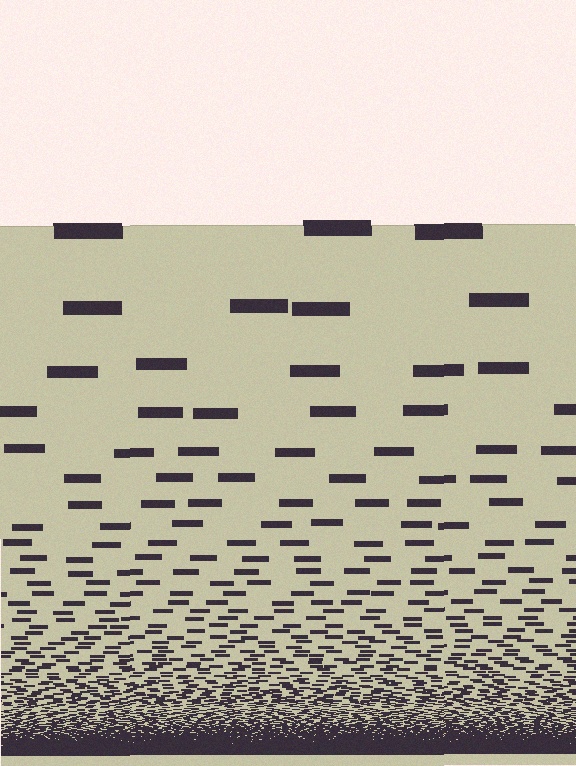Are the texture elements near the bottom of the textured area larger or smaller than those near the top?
Smaller. The gradient is inverted — elements near the bottom are smaller and denser.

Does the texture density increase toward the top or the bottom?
Density increases toward the bottom.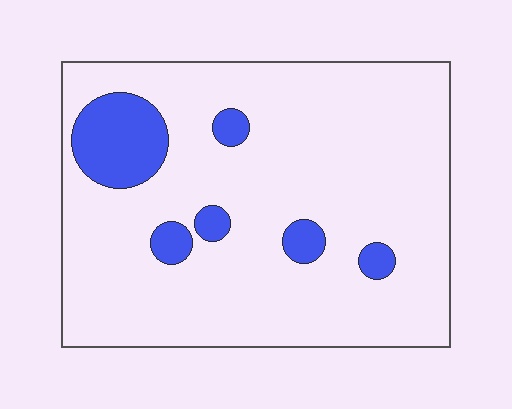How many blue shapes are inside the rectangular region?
6.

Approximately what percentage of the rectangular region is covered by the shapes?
Approximately 10%.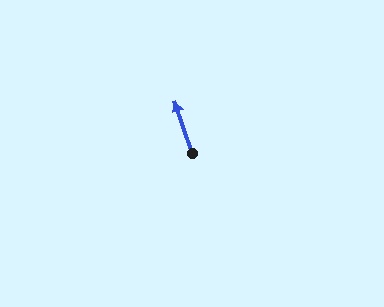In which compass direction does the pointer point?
North.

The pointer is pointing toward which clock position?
Roughly 11 o'clock.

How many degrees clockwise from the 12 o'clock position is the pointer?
Approximately 342 degrees.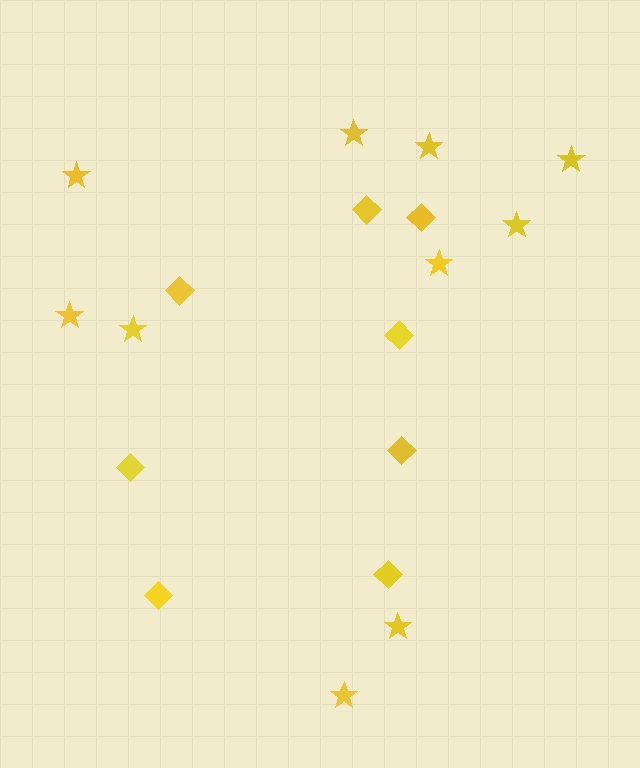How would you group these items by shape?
There are 2 groups: one group of diamonds (8) and one group of stars (10).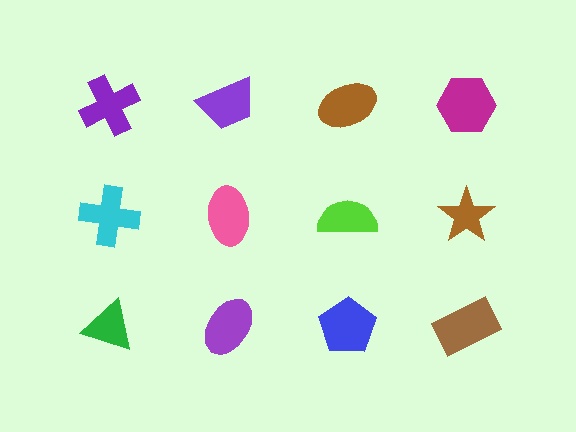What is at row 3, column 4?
A brown rectangle.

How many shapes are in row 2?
4 shapes.